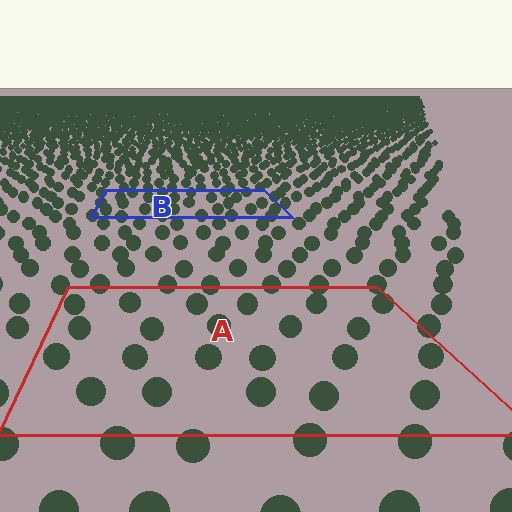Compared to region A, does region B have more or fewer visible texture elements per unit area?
Region B has more texture elements per unit area — they are packed more densely because it is farther away.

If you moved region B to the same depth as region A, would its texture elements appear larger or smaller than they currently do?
They would appear larger. At a closer depth, the same texture elements are projected at a bigger on-screen size.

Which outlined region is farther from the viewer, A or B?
Region B is farther from the viewer — the texture elements inside it appear smaller and more densely packed.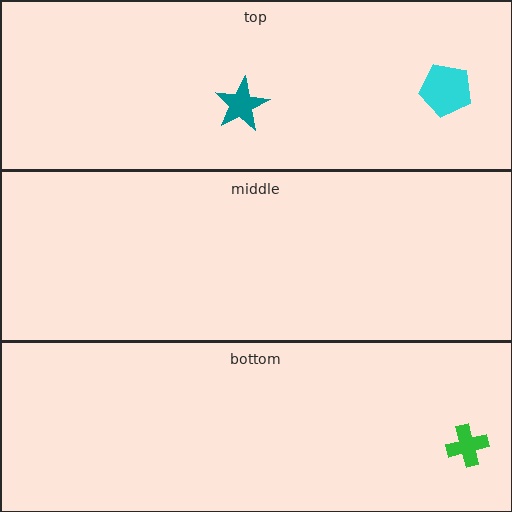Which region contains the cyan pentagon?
The top region.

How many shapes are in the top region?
2.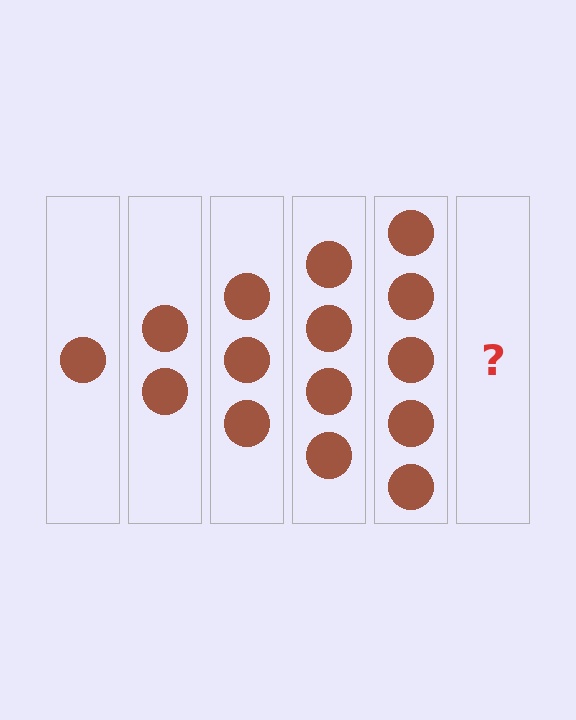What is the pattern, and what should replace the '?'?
The pattern is that each step adds one more circle. The '?' should be 6 circles.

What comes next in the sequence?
The next element should be 6 circles.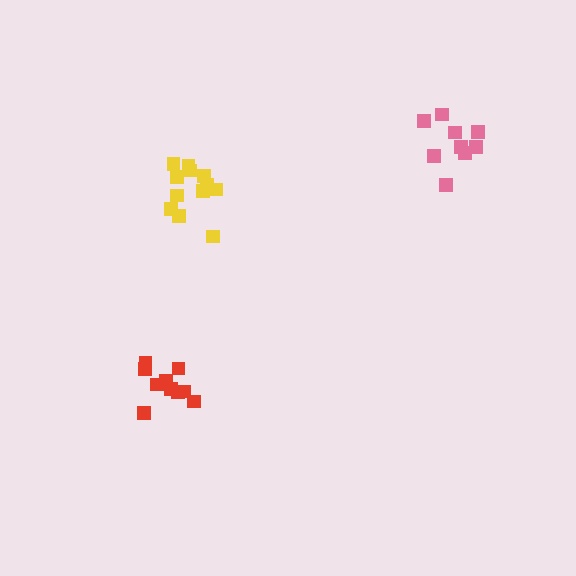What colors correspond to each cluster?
The clusters are colored: yellow, red, pink.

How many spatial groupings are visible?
There are 3 spatial groupings.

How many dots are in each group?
Group 1: 12 dots, Group 2: 10 dots, Group 3: 10 dots (32 total).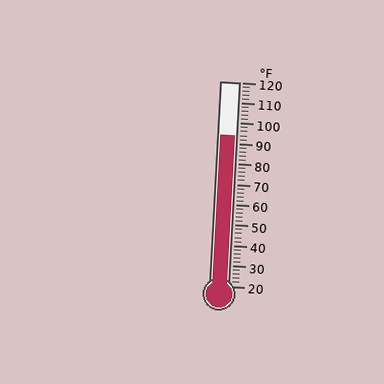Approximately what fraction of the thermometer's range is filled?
The thermometer is filled to approximately 75% of its range.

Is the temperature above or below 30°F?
The temperature is above 30°F.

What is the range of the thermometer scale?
The thermometer scale ranges from 20°F to 120°F.